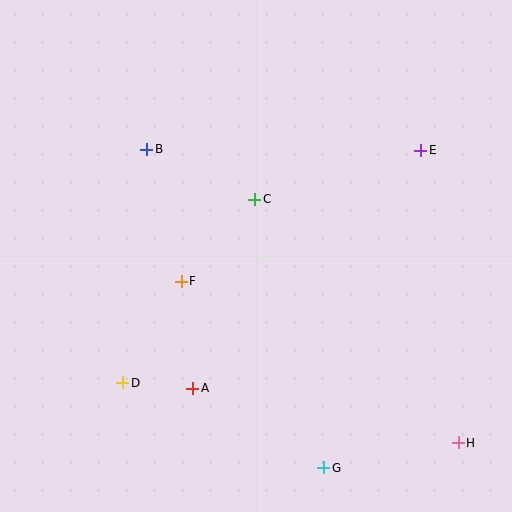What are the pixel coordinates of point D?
Point D is at (122, 383).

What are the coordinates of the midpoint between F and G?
The midpoint between F and G is at (252, 374).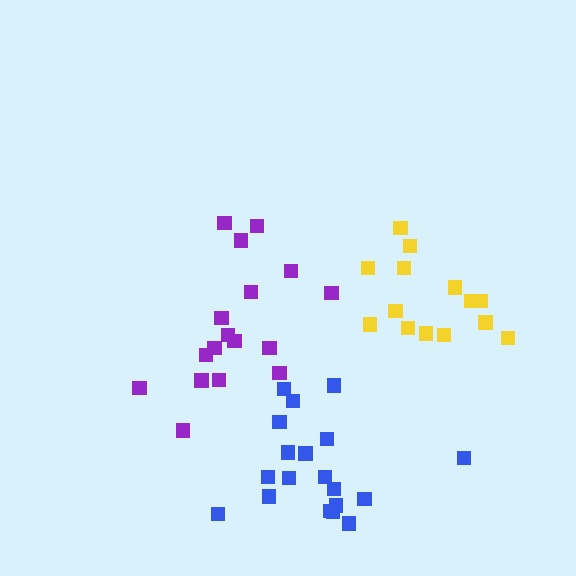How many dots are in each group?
Group 1: 19 dots, Group 2: 17 dots, Group 3: 14 dots (50 total).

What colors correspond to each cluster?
The clusters are colored: blue, purple, yellow.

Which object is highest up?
The yellow cluster is topmost.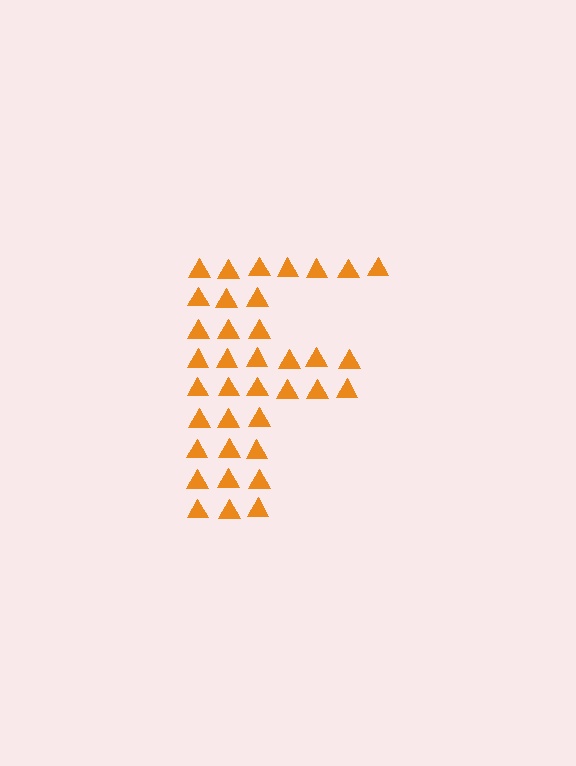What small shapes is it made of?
It is made of small triangles.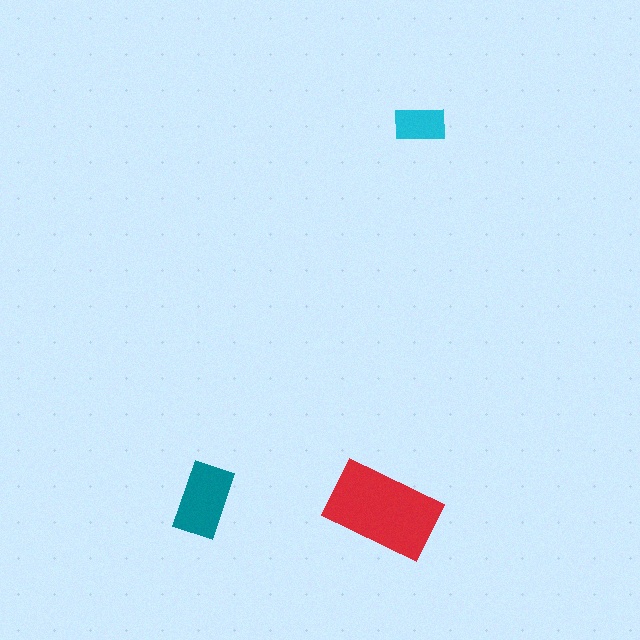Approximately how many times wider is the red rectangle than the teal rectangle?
About 1.5 times wider.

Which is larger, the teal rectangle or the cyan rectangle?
The teal one.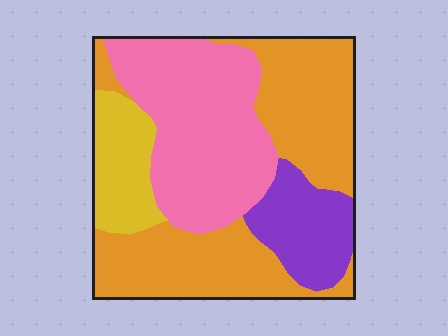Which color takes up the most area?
Orange, at roughly 40%.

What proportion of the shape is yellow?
Yellow covers about 10% of the shape.